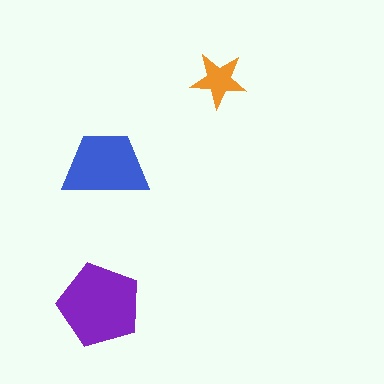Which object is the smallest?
The orange star.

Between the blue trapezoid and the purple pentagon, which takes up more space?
The purple pentagon.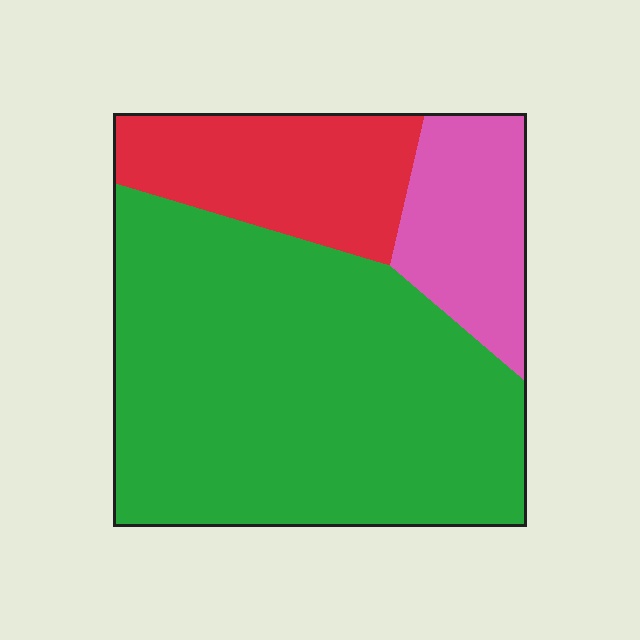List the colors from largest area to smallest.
From largest to smallest: green, red, pink.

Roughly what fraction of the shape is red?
Red covers roughly 20% of the shape.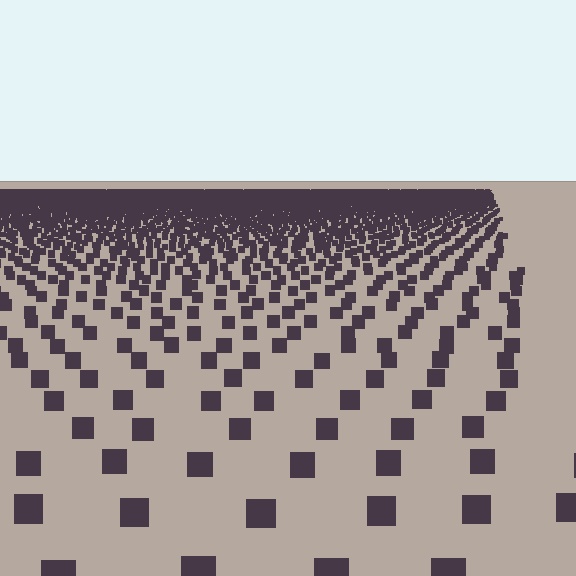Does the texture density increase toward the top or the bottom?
Density increases toward the top.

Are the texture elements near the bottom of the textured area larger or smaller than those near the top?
Larger. Near the bottom, elements are closer to the viewer and appear at a bigger on-screen size.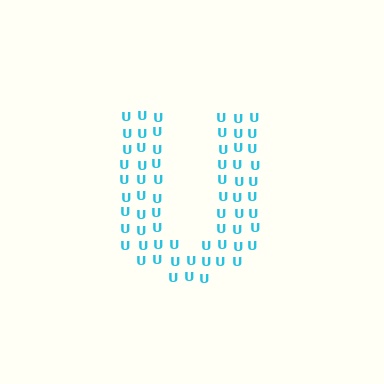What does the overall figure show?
The overall figure shows the letter U.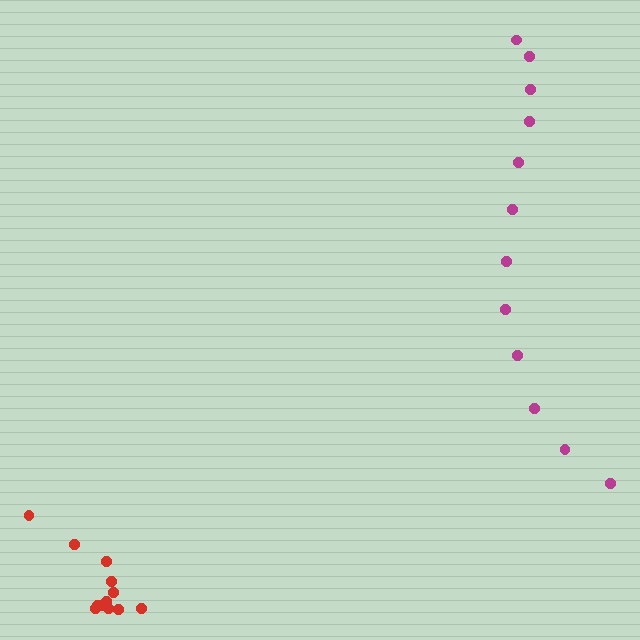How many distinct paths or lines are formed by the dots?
There are 2 distinct paths.